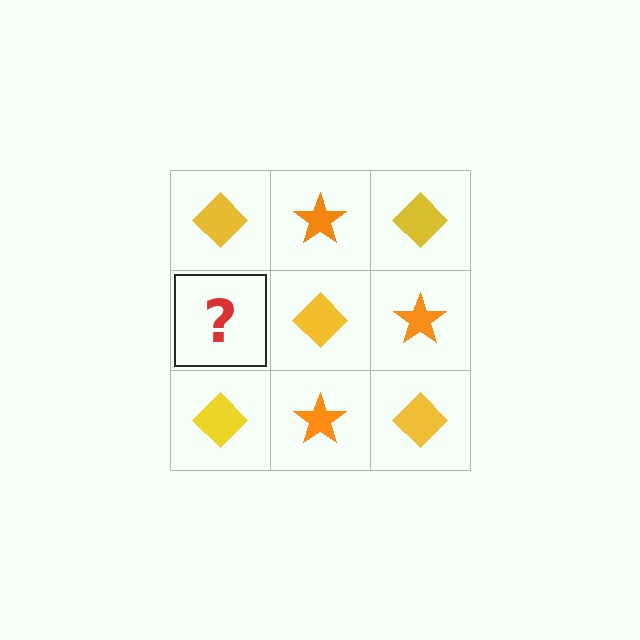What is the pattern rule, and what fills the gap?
The rule is that it alternates yellow diamond and orange star in a checkerboard pattern. The gap should be filled with an orange star.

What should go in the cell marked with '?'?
The missing cell should contain an orange star.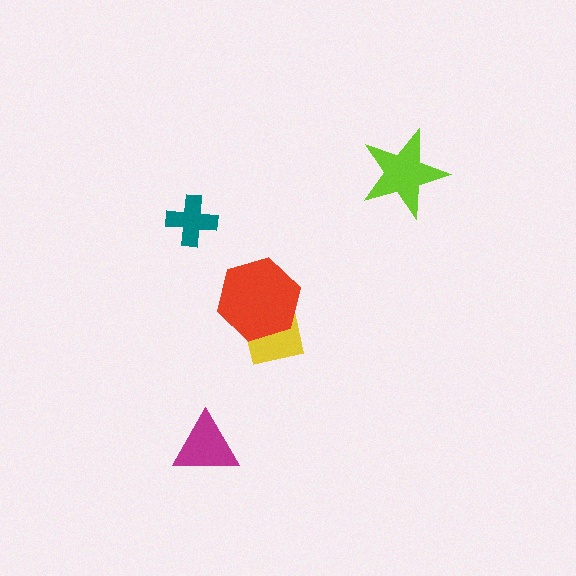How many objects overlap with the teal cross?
0 objects overlap with the teal cross.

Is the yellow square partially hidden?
Yes, it is partially covered by another shape.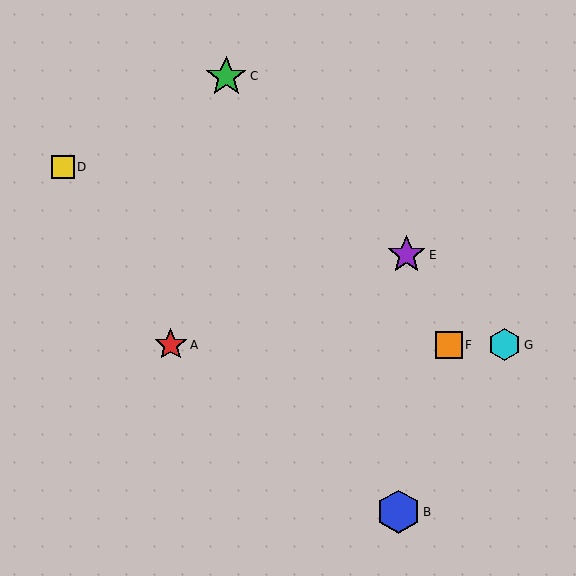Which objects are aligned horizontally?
Objects A, F, G are aligned horizontally.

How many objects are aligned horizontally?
3 objects (A, F, G) are aligned horizontally.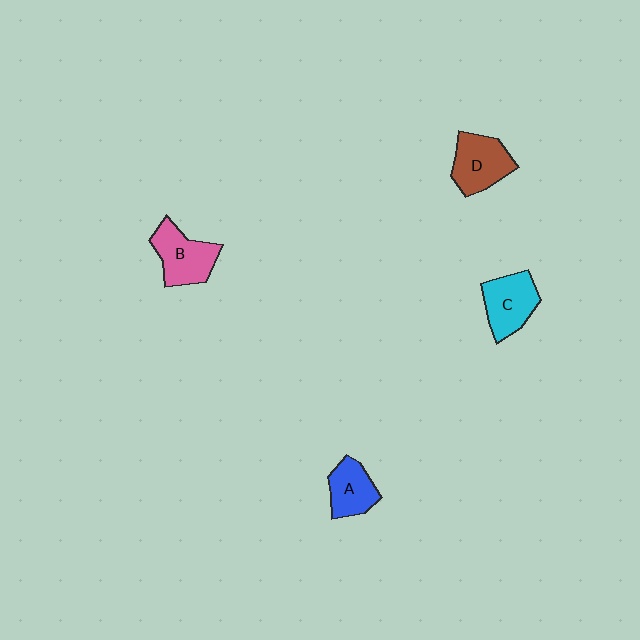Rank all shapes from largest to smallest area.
From largest to smallest: B (pink), D (brown), C (cyan), A (blue).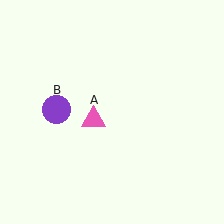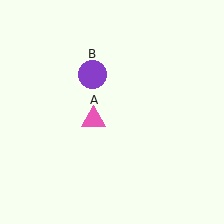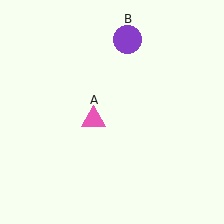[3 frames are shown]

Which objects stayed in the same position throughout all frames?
Pink triangle (object A) remained stationary.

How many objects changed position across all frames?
1 object changed position: purple circle (object B).